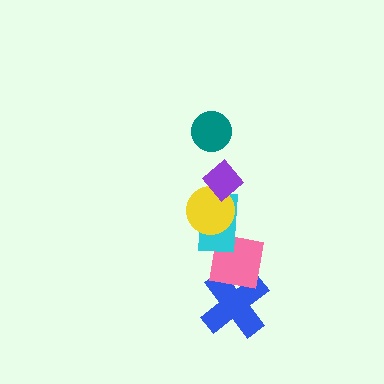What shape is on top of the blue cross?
The pink square is on top of the blue cross.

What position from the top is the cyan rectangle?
The cyan rectangle is 4th from the top.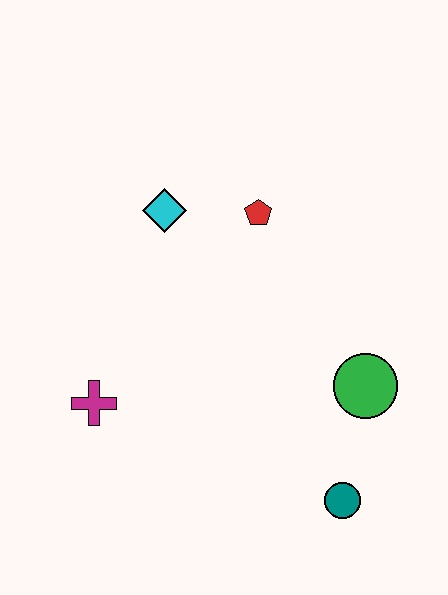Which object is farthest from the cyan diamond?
The teal circle is farthest from the cyan diamond.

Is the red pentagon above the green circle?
Yes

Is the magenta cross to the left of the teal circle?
Yes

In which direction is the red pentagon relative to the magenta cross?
The red pentagon is above the magenta cross.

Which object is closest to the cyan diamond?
The red pentagon is closest to the cyan diamond.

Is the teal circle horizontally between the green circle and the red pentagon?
Yes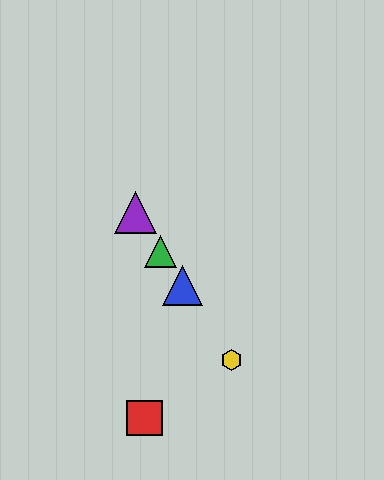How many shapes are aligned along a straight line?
4 shapes (the blue triangle, the green triangle, the yellow hexagon, the purple triangle) are aligned along a straight line.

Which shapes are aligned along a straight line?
The blue triangle, the green triangle, the yellow hexagon, the purple triangle are aligned along a straight line.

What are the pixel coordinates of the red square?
The red square is at (145, 418).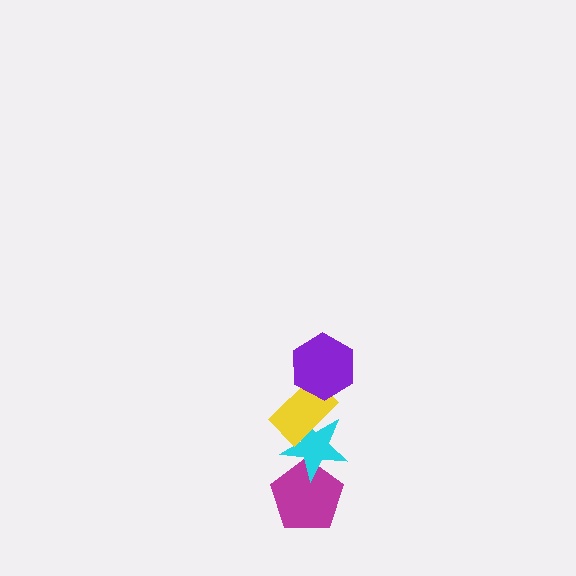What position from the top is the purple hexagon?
The purple hexagon is 1st from the top.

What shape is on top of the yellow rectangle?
The purple hexagon is on top of the yellow rectangle.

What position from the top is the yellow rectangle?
The yellow rectangle is 2nd from the top.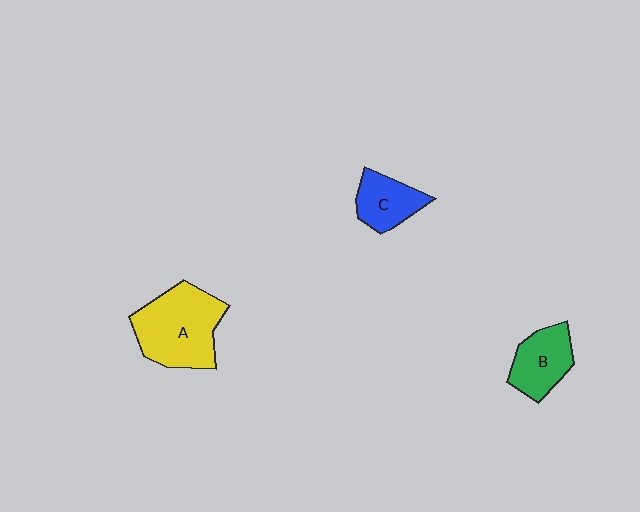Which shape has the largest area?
Shape A (yellow).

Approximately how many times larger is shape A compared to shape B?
Approximately 1.7 times.